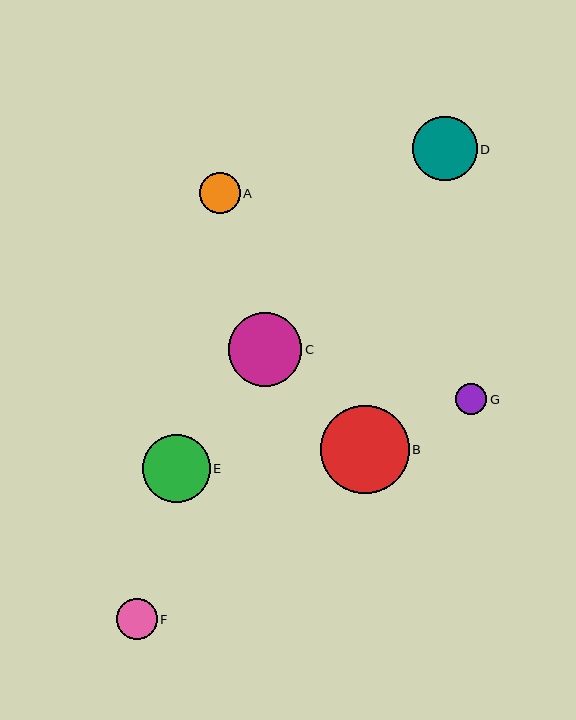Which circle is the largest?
Circle B is the largest with a size of approximately 89 pixels.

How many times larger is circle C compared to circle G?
Circle C is approximately 2.4 times the size of circle G.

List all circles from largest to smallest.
From largest to smallest: B, C, E, D, A, F, G.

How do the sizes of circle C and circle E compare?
Circle C and circle E are approximately the same size.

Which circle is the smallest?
Circle G is the smallest with a size of approximately 31 pixels.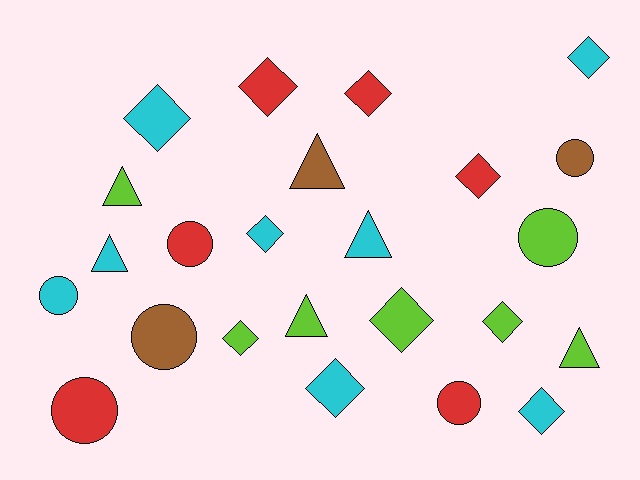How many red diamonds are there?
There are 3 red diamonds.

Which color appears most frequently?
Cyan, with 8 objects.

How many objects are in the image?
There are 24 objects.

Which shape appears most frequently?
Diamond, with 11 objects.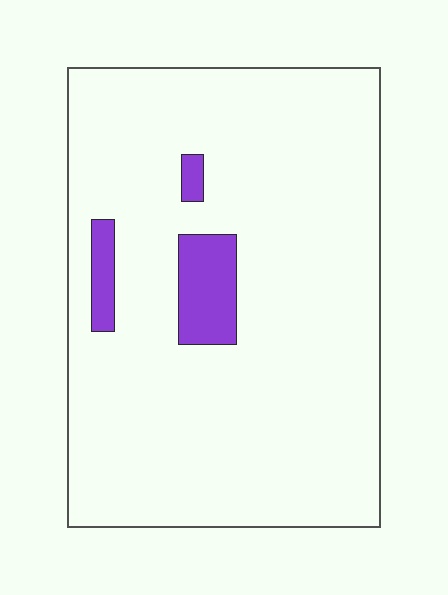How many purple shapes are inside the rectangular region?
3.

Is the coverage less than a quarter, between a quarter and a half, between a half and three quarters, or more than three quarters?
Less than a quarter.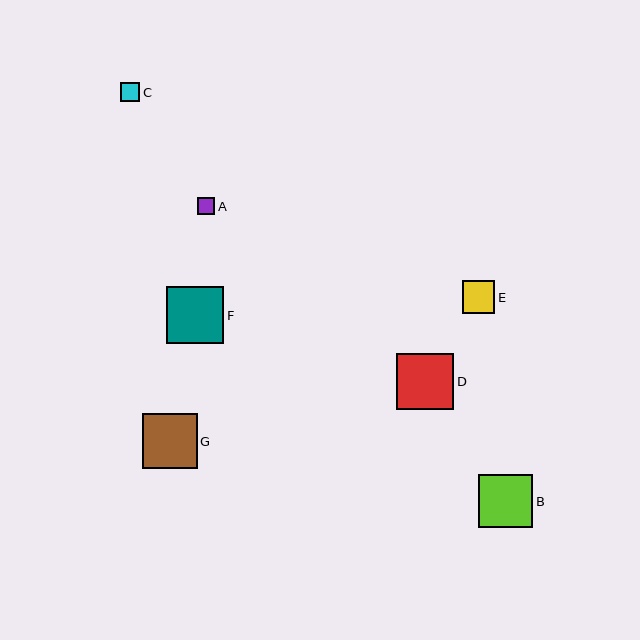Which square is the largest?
Square F is the largest with a size of approximately 57 pixels.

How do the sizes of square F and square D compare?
Square F and square D are approximately the same size.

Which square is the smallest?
Square A is the smallest with a size of approximately 17 pixels.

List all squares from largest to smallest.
From largest to smallest: F, D, G, B, E, C, A.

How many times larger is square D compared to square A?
Square D is approximately 3.4 times the size of square A.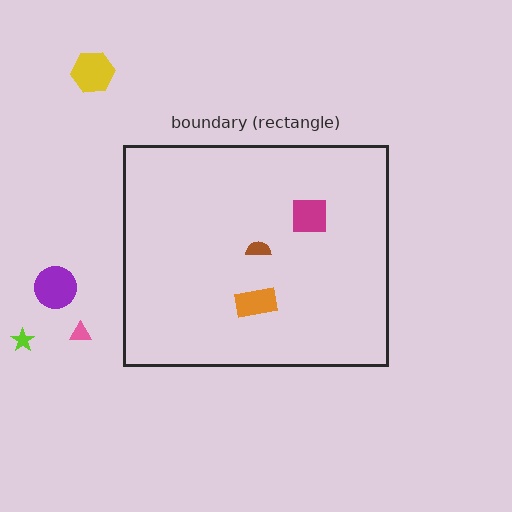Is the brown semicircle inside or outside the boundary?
Inside.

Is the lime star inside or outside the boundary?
Outside.